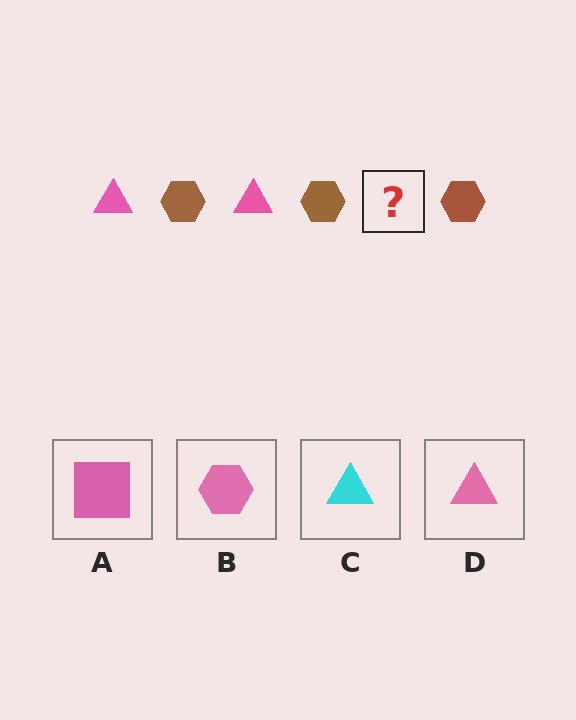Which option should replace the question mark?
Option D.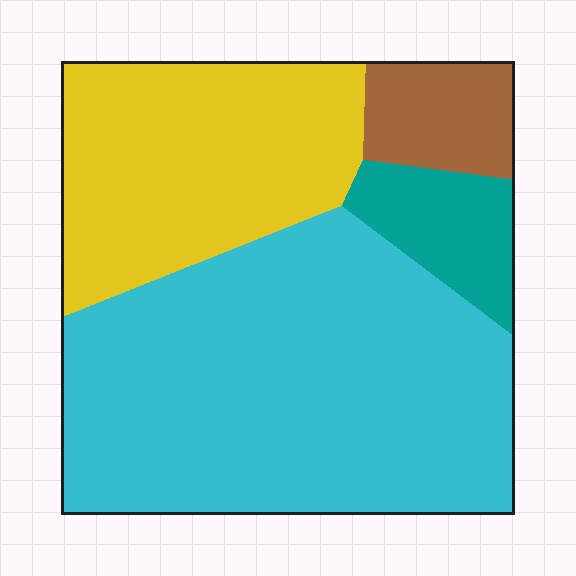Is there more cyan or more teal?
Cyan.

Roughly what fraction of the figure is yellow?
Yellow takes up about one quarter (1/4) of the figure.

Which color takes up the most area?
Cyan, at roughly 55%.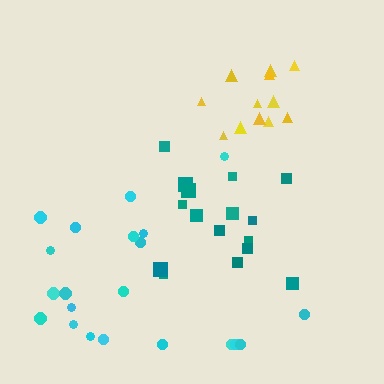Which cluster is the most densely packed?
Yellow.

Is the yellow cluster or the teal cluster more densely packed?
Yellow.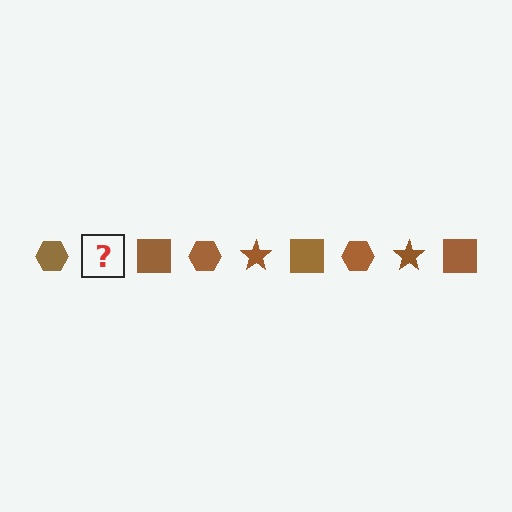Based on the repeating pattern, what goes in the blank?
The blank should be a brown star.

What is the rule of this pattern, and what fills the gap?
The rule is that the pattern cycles through hexagon, star, square shapes in brown. The gap should be filled with a brown star.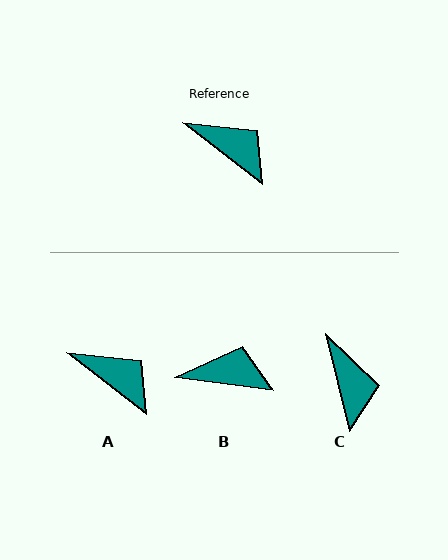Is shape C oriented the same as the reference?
No, it is off by about 38 degrees.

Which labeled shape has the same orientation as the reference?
A.